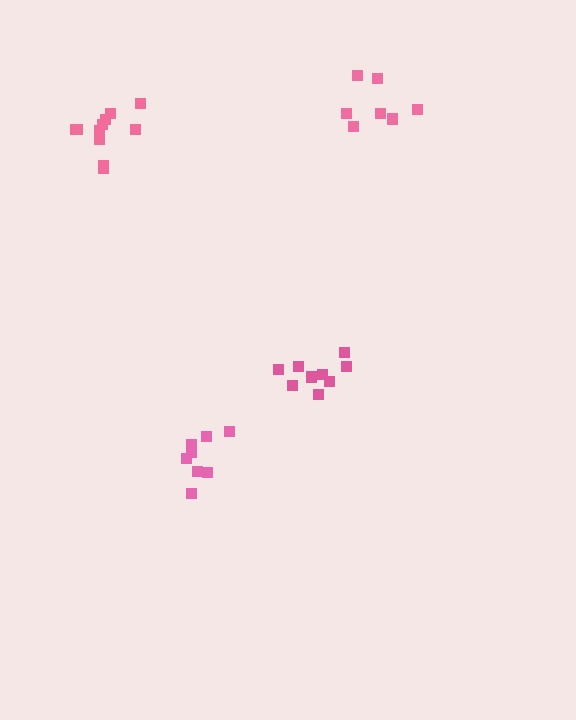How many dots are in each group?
Group 1: 8 dots, Group 2: 9 dots, Group 3: 11 dots, Group 4: 7 dots (35 total).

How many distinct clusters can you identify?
There are 4 distinct clusters.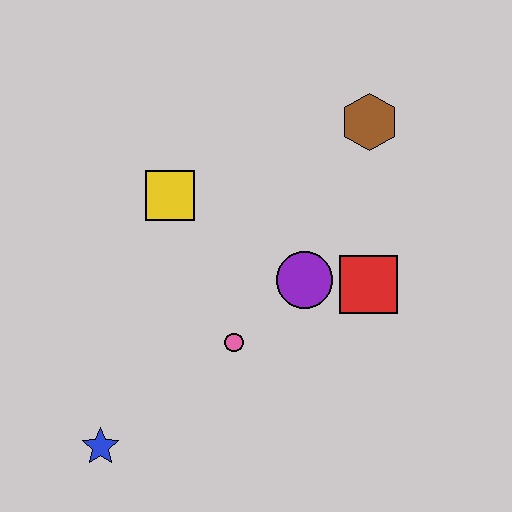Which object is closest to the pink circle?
The purple circle is closest to the pink circle.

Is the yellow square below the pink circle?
No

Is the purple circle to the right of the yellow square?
Yes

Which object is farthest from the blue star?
The brown hexagon is farthest from the blue star.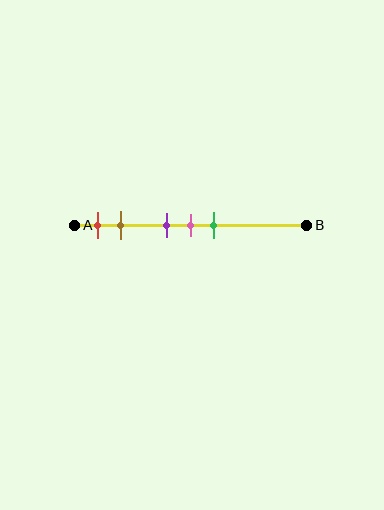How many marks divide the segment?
There are 5 marks dividing the segment.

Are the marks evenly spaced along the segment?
No, the marks are not evenly spaced.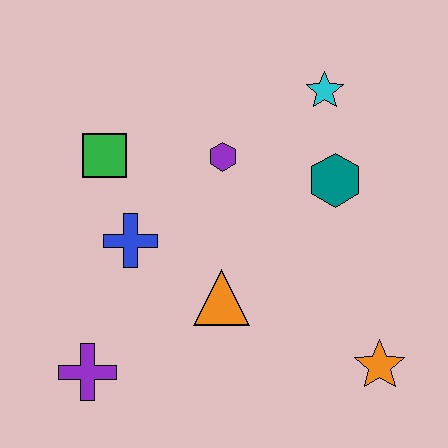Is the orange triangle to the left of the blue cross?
No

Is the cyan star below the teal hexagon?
No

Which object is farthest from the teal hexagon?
The purple cross is farthest from the teal hexagon.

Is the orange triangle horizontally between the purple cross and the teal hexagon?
Yes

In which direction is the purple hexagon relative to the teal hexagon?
The purple hexagon is to the left of the teal hexagon.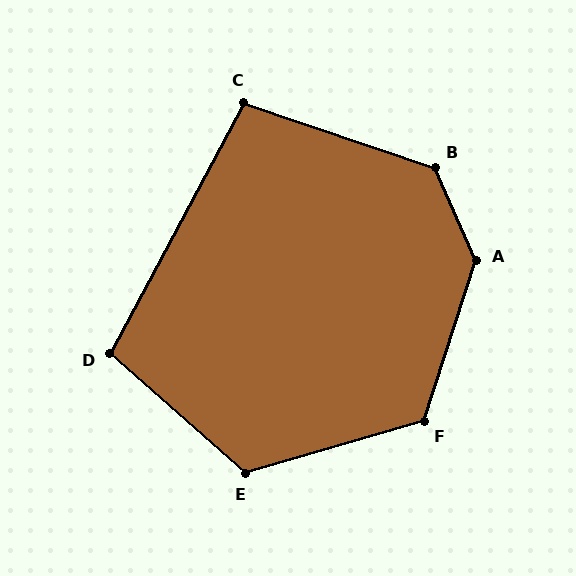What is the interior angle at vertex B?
Approximately 132 degrees (obtuse).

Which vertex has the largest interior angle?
A, at approximately 138 degrees.